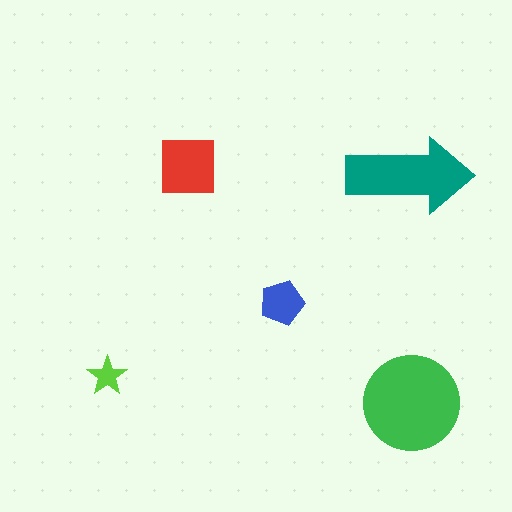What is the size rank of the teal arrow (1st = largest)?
2nd.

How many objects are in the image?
There are 5 objects in the image.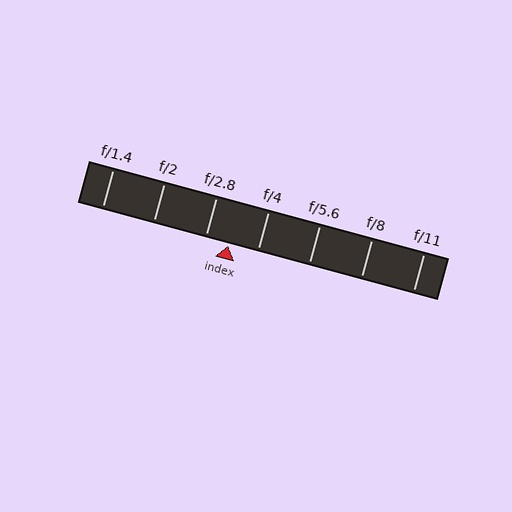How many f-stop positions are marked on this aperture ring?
There are 7 f-stop positions marked.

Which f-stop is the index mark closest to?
The index mark is closest to f/2.8.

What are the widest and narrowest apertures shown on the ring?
The widest aperture shown is f/1.4 and the narrowest is f/11.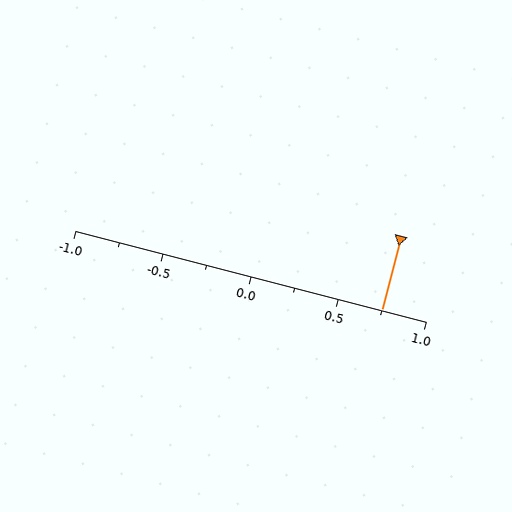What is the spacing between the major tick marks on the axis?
The major ticks are spaced 0.5 apart.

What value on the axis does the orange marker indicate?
The marker indicates approximately 0.75.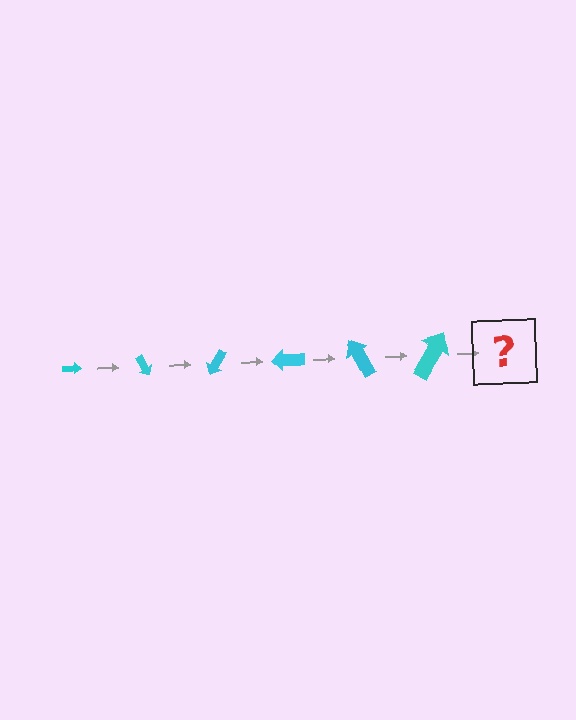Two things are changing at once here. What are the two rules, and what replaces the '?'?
The two rules are that the arrow grows larger each step and it rotates 60 degrees each step. The '?' should be an arrow, larger than the previous one and rotated 360 degrees from the start.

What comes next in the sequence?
The next element should be an arrow, larger than the previous one and rotated 360 degrees from the start.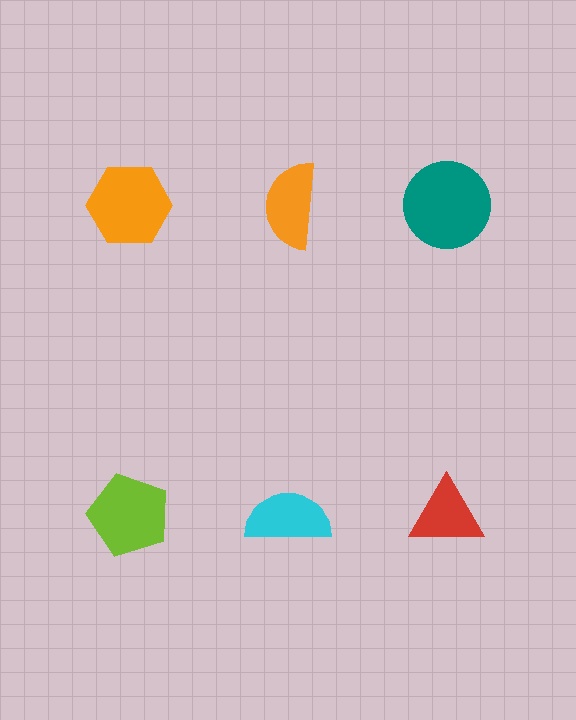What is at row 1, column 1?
An orange hexagon.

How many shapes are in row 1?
3 shapes.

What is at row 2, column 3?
A red triangle.